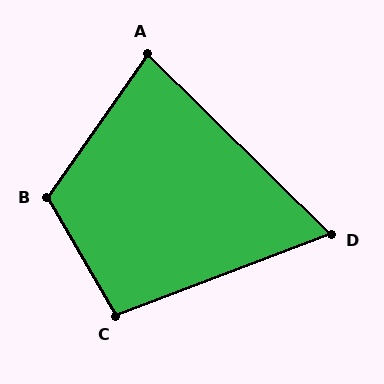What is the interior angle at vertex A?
Approximately 80 degrees (acute).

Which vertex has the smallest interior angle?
D, at approximately 65 degrees.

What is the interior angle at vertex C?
Approximately 100 degrees (obtuse).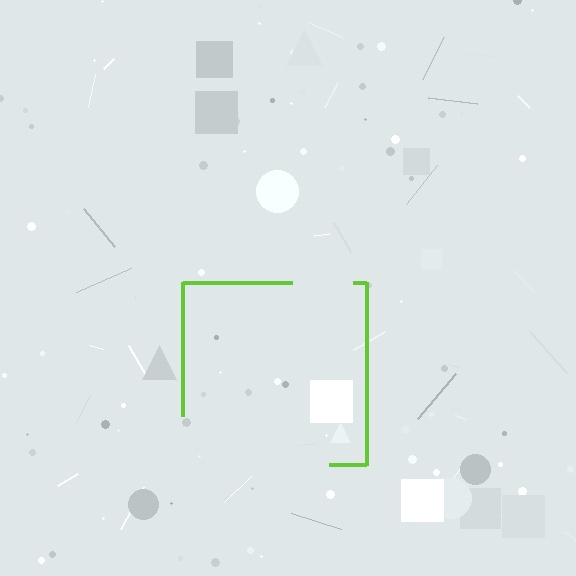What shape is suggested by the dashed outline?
The dashed outline suggests a square.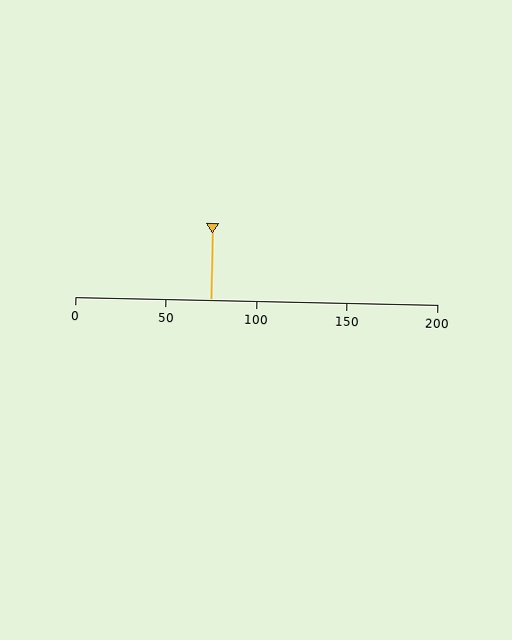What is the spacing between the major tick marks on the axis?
The major ticks are spaced 50 apart.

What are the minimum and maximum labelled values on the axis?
The axis runs from 0 to 200.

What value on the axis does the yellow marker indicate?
The marker indicates approximately 75.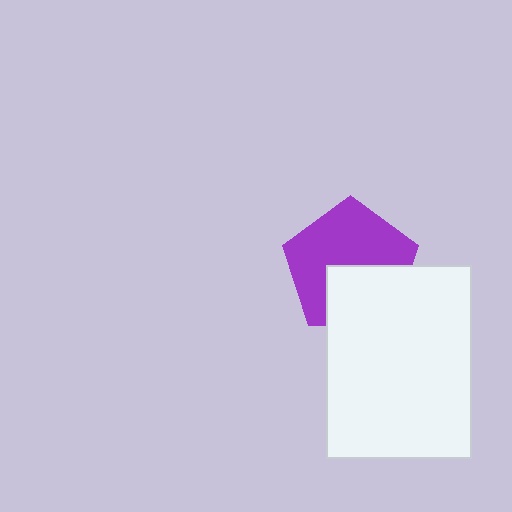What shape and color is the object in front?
The object in front is a white rectangle.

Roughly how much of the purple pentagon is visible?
About half of it is visible (roughly 62%).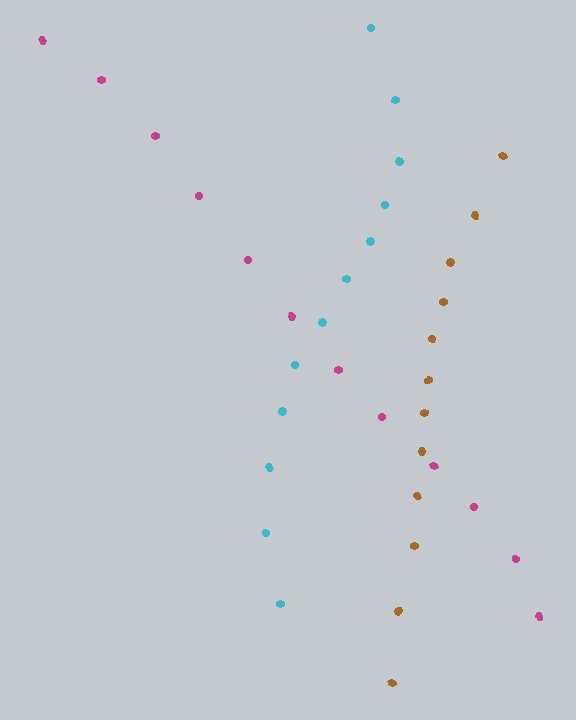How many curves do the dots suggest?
There are 3 distinct paths.